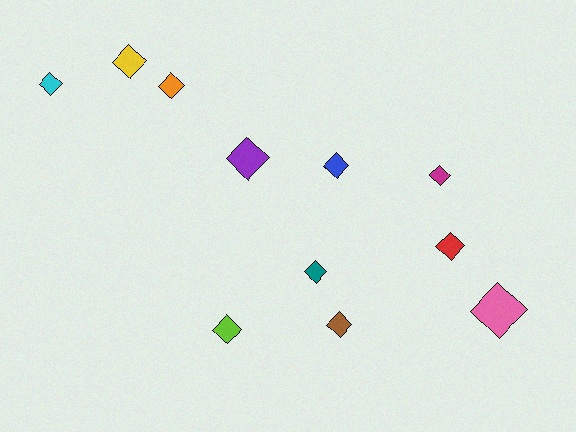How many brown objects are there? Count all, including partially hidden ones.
There is 1 brown object.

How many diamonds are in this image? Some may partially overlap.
There are 11 diamonds.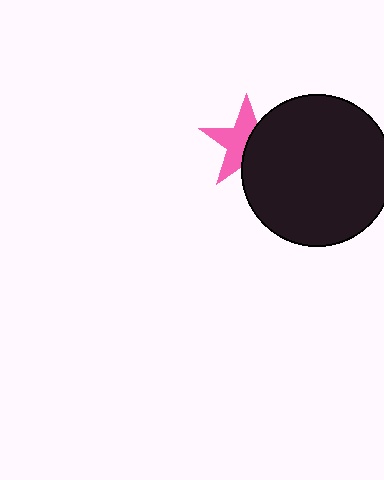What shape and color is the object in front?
The object in front is a black circle.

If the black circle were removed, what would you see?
You would see the complete pink star.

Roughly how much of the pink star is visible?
About half of it is visible (roughly 56%).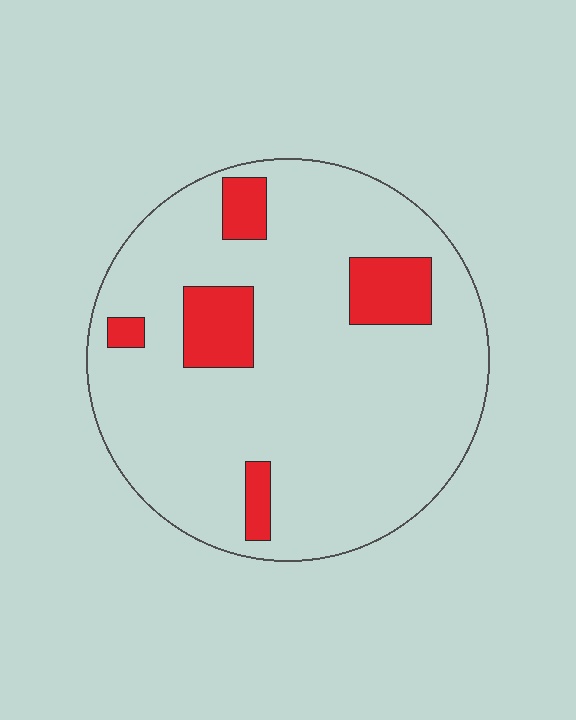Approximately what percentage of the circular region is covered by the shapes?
Approximately 15%.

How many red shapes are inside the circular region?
5.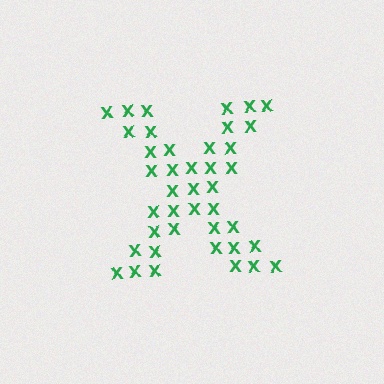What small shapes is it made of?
It is made of small letter X's.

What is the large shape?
The large shape is the letter X.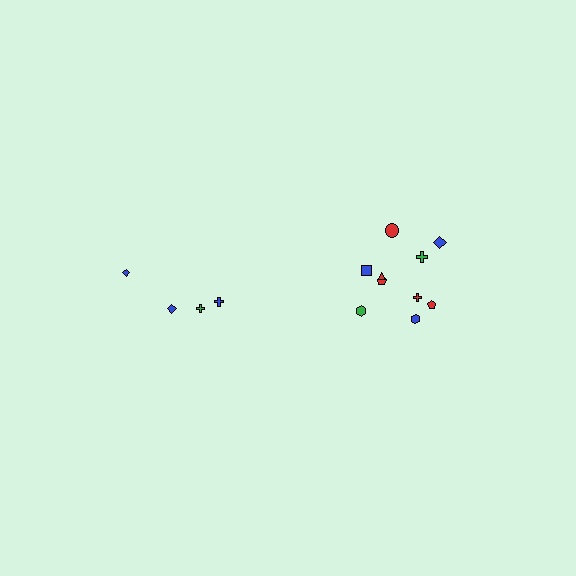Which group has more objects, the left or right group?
The right group.